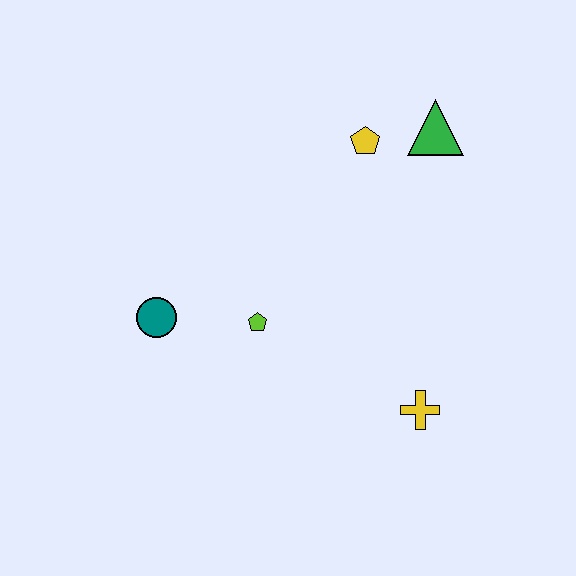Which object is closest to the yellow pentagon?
The green triangle is closest to the yellow pentagon.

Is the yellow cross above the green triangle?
No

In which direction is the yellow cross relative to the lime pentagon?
The yellow cross is to the right of the lime pentagon.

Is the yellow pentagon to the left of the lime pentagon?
No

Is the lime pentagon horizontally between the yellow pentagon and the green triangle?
No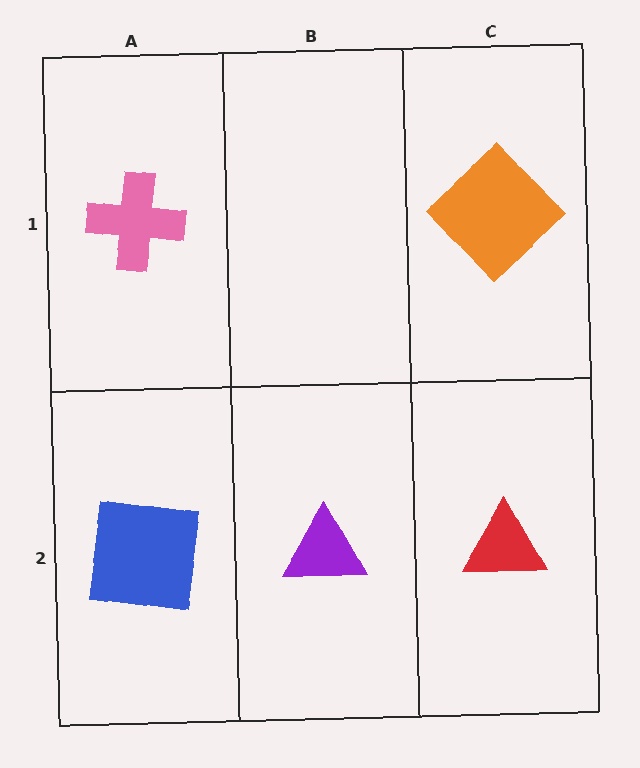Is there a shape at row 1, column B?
No, that cell is empty.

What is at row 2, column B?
A purple triangle.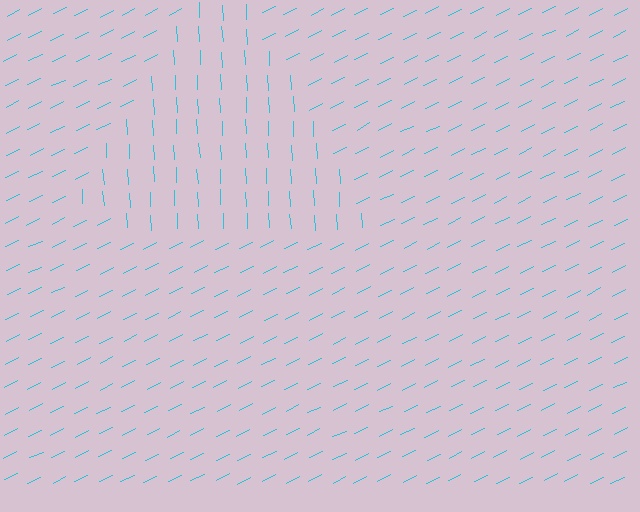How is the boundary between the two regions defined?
The boundary is defined purely by a change in line orientation (approximately 66 degrees difference). All lines are the same color and thickness.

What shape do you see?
I see a triangle.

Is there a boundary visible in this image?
Yes, there is a texture boundary formed by a change in line orientation.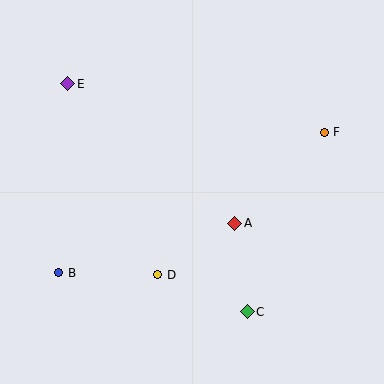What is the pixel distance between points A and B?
The distance between A and B is 183 pixels.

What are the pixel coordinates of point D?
Point D is at (158, 275).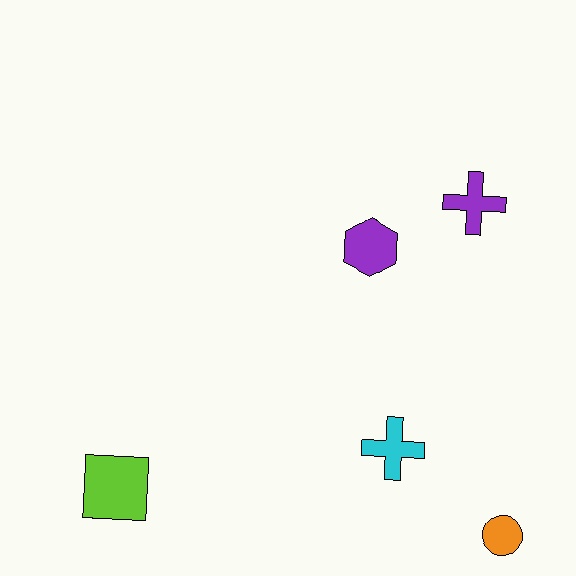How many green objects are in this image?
There are no green objects.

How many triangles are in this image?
There are no triangles.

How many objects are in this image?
There are 5 objects.